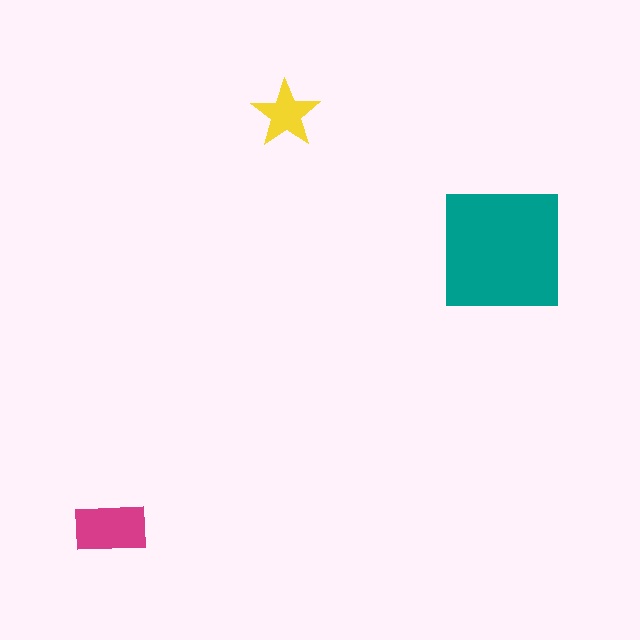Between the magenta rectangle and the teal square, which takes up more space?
The teal square.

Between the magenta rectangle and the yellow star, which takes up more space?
The magenta rectangle.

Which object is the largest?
The teal square.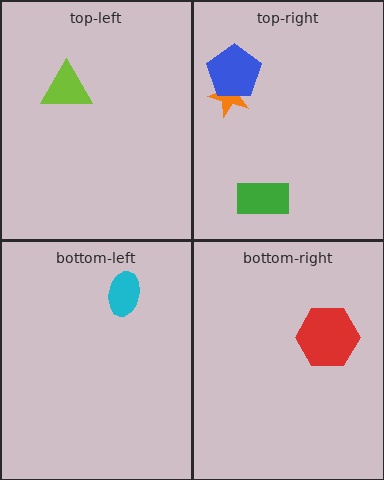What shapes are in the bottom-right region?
The red hexagon.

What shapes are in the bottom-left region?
The cyan ellipse.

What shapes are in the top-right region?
The green rectangle, the orange star, the blue pentagon.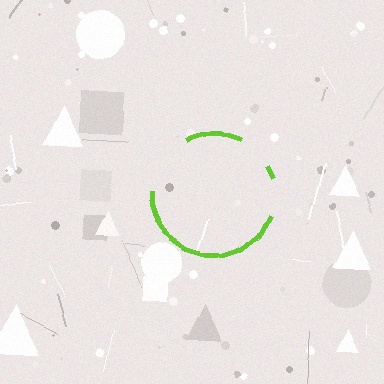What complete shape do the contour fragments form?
The contour fragments form a circle.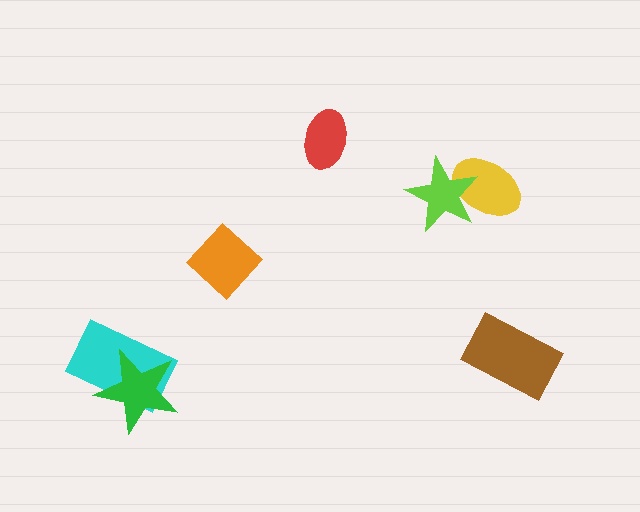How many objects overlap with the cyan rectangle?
1 object overlaps with the cyan rectangle.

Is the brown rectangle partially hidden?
No, no other shape covers it.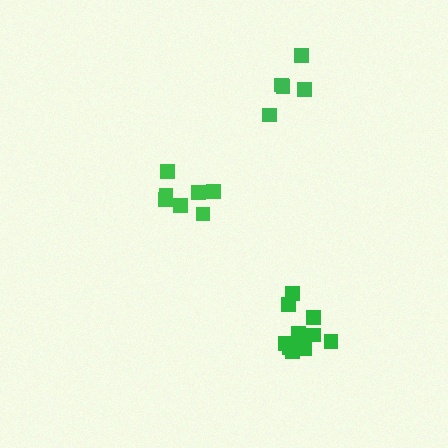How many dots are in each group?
Group 1: 7 dots, Group 2: 5 dots, Group 3: 11 dots (23 total).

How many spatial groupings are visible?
There are 3 spatial groupings.